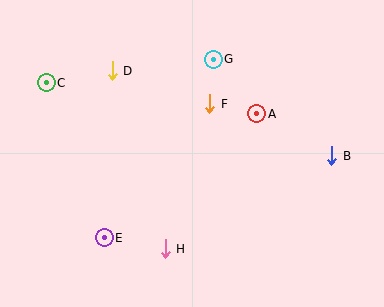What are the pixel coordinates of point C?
Point C is at (46, 83).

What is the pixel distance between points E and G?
The distance between E and G is 209 pixels.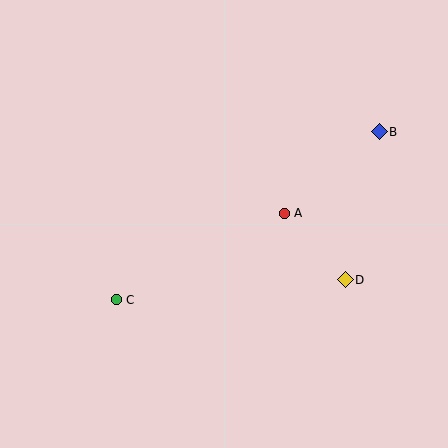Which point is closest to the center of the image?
Point A at (284, 213) is closest to the center.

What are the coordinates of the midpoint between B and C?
The midpoint between B and C is at (248, 216).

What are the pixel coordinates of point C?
Point C is at (116, 300).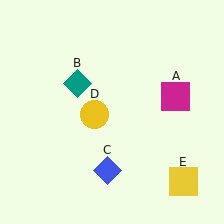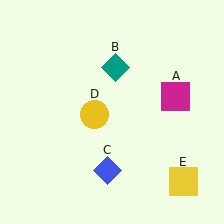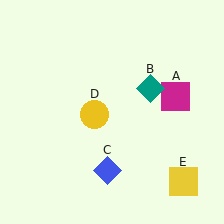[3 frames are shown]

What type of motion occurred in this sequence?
The teal diamond (object B) rotated clockwise around the center of the scene.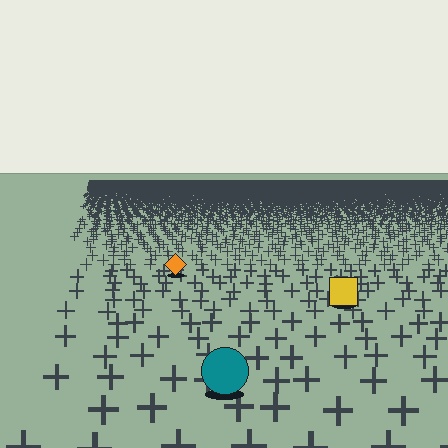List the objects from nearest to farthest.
From nearest to farthest: the teal circle, the yellow square, the orange diamond.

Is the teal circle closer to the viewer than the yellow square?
Yes. The teal circle is closer — you can tell from the texture gradient: the ground texture is coarser near it.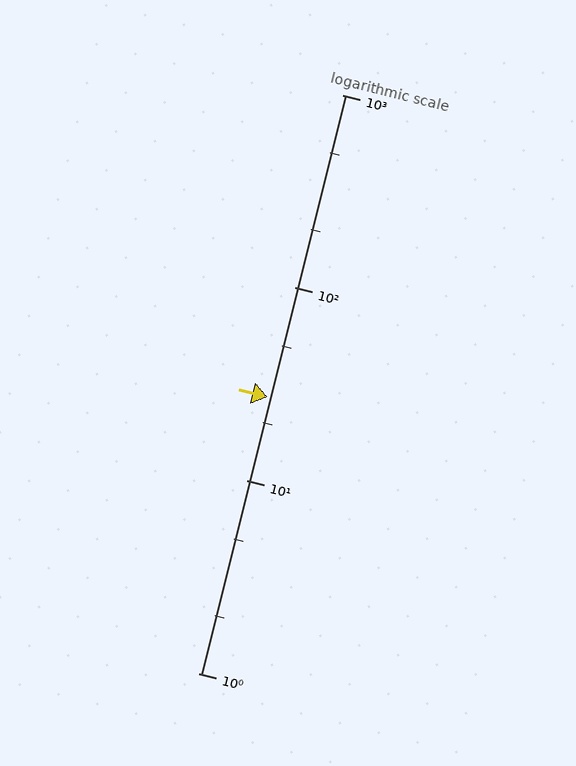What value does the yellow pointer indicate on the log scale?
The pointer indicates approximately 27.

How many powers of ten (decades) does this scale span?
The scale spans 3 decades, from 1 to 1000.